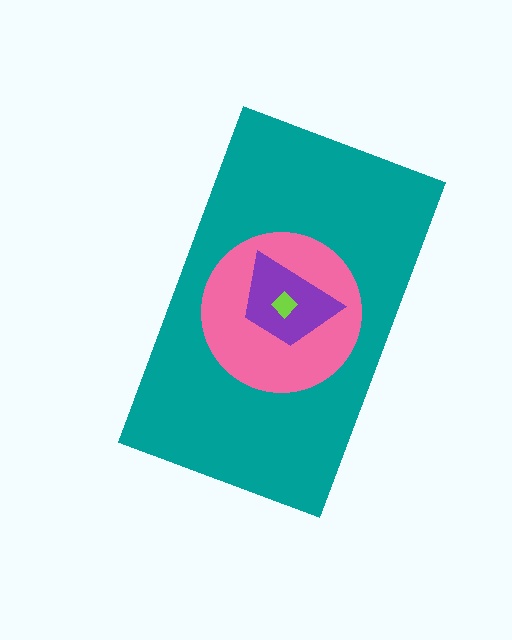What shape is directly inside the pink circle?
The purple trapezoid.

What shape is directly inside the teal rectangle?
The pink circle.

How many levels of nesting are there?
4.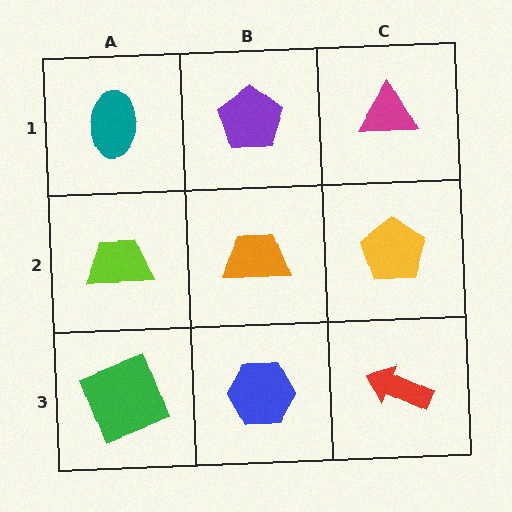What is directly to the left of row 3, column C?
A blue hexagon.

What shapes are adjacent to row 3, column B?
An orange trapezoid (row 2, column B), a green square (row 3, column A), a red arrow (row 3, column C).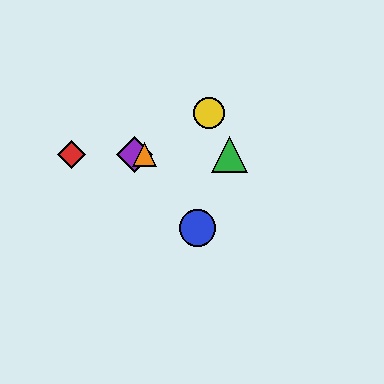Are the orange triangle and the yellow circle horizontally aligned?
No, the orange triangle is at y≈155 and the yellow circle is at y≈113.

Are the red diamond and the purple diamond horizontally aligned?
Yes, both are at y≈155.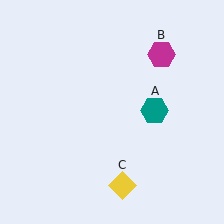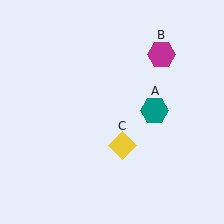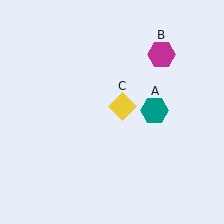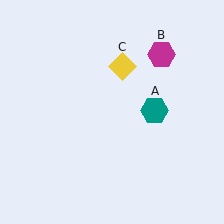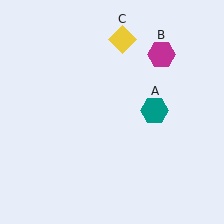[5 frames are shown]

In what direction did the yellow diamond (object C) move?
The yellow diamond (object C) moved up.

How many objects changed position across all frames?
1 object changed position: yellow diamond (object C).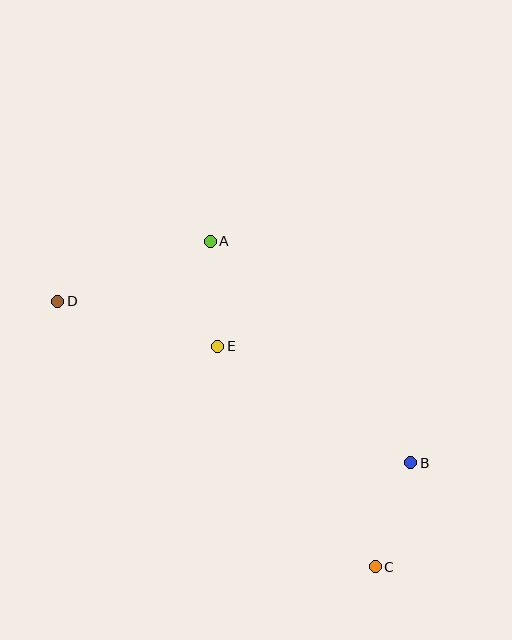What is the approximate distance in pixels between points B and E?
The distance between B and E is approximately 225 pixels.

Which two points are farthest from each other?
Points C and D are farthest from each other.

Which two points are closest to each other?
Points A and E are closest to each other.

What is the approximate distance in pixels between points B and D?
The distance between B and D is approximately 388 pixels.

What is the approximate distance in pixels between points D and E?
The distance between D and E is approximately 166 pixels.